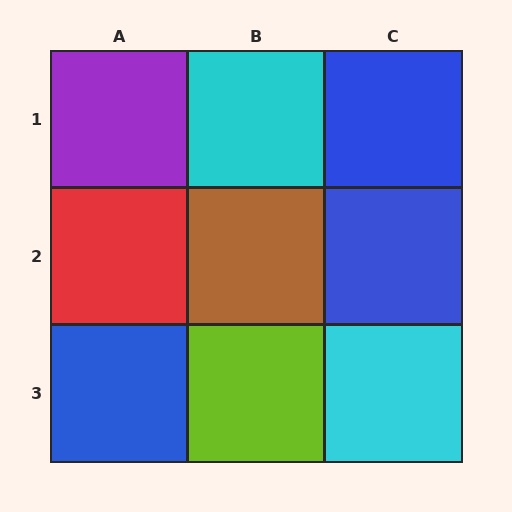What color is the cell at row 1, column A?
Purple.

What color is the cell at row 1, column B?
Cyan.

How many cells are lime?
1 cell is lime.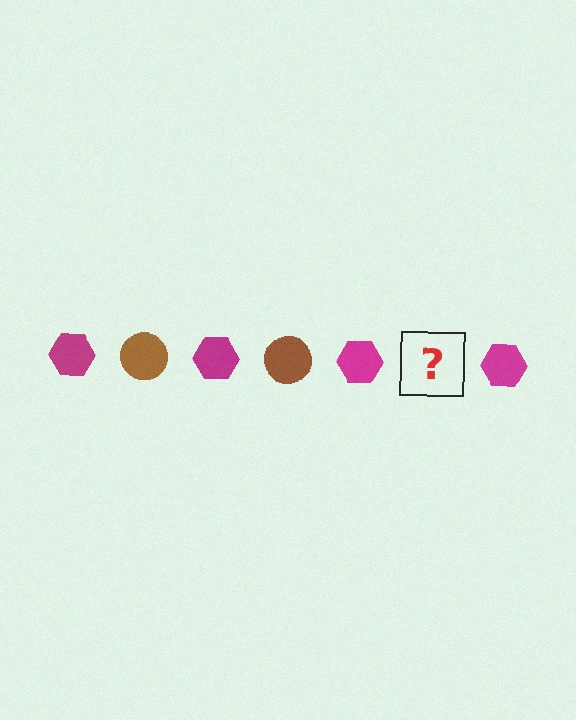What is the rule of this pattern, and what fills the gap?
The rule is that the pattern alternates between magenta hexagon and brown circle. The gap should be filled with a brown circle.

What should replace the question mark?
The question mark should be replaced with a brown circle.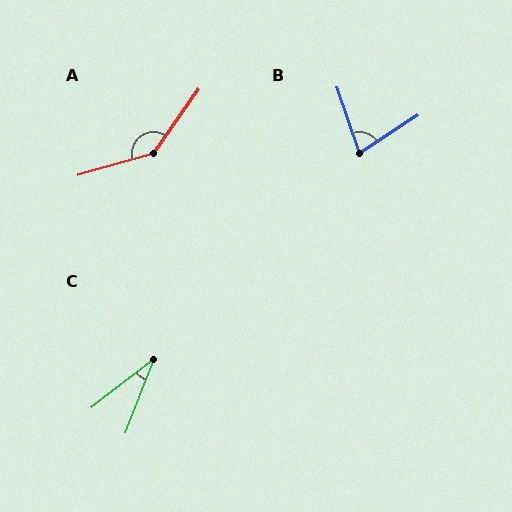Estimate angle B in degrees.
Approximately 75 degrees.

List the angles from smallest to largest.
C (32°), B (75°), A (141°).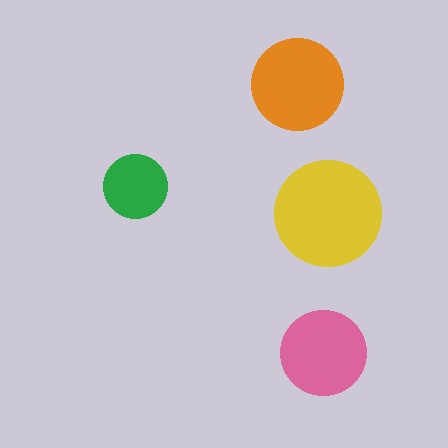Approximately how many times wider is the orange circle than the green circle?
About 1.5 times wider.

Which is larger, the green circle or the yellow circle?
The yellow one.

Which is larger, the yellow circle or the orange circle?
The yellow one.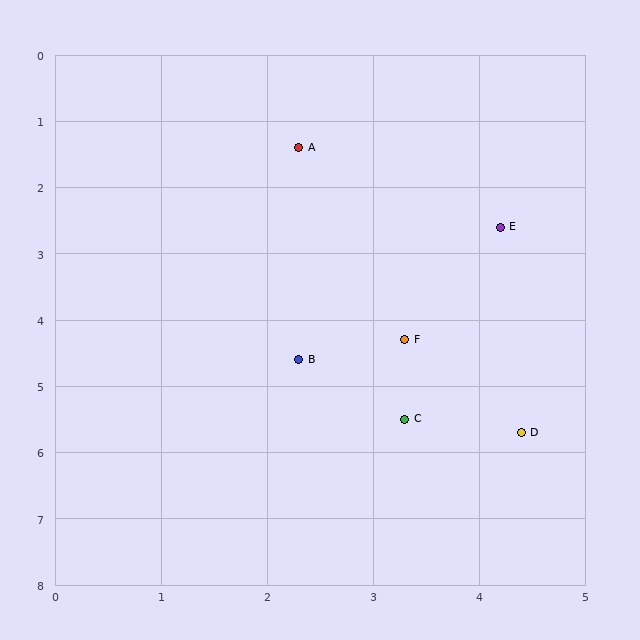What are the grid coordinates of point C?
Point C is at approximately (3.3, 5.5).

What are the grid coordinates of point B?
Point B is at approximately (2.3, 4.6).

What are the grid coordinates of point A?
Point A is at approximately (2.3, 1.4).